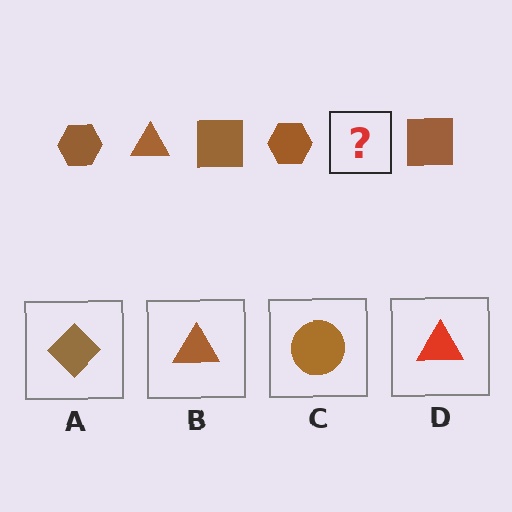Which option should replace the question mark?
Option B.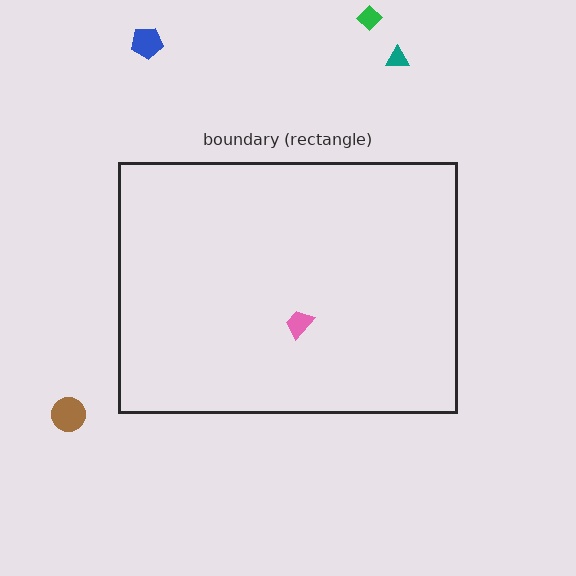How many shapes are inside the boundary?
1 inside, 4 outside.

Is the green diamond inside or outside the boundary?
Outside.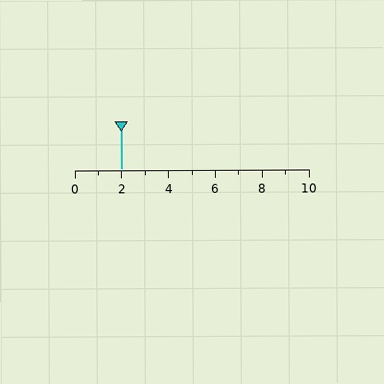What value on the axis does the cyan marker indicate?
The marker indicates approximately 2.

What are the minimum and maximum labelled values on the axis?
The axis runs from 0 to 10.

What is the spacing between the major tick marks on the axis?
The major ticks are spaced 2 apart.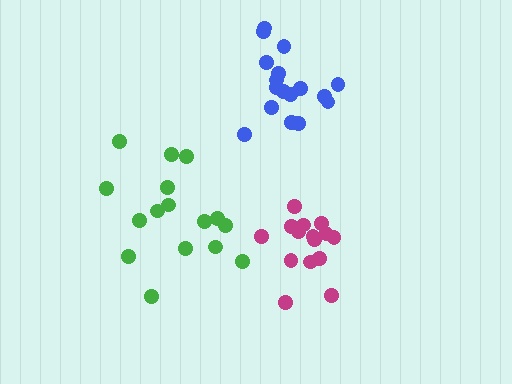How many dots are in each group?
Group 1: 15 dots, Group 2: 17 dots, Group 3: 16 dots (48 total).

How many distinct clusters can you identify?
There are 3 distinct clusters.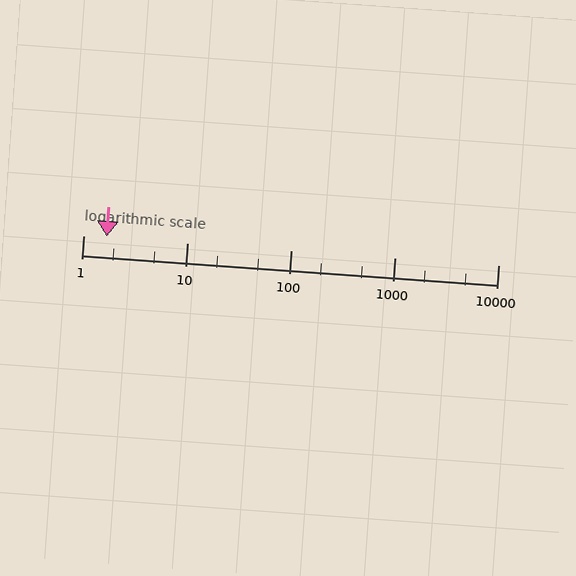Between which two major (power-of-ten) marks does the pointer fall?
The pointer is between 1 and 10.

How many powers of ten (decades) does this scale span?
The scale spans 4 decades, from 1 to 10000.